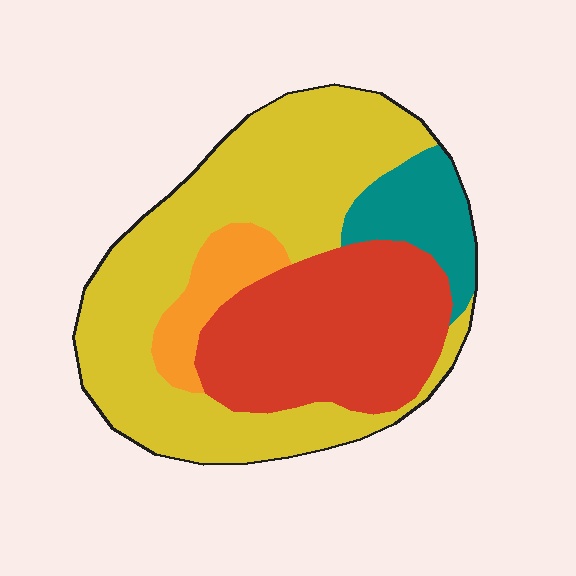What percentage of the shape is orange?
Orange covers 8% of the shape.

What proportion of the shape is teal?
Teal takes up about one tenth (1/10) of the shape.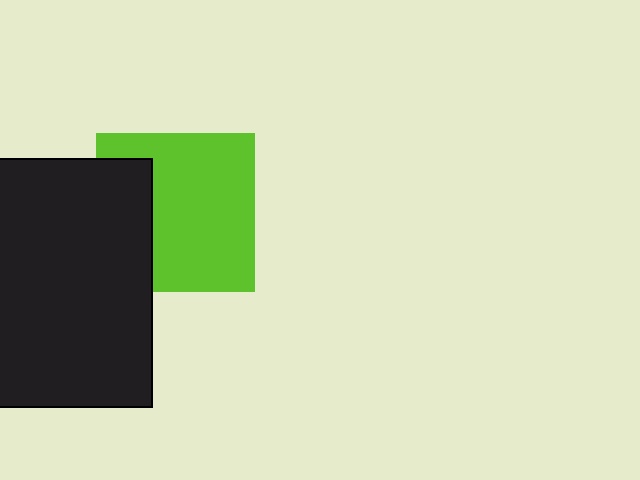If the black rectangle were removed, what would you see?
You would see the complete lime square.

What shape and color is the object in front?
The object in front is a black rectangle.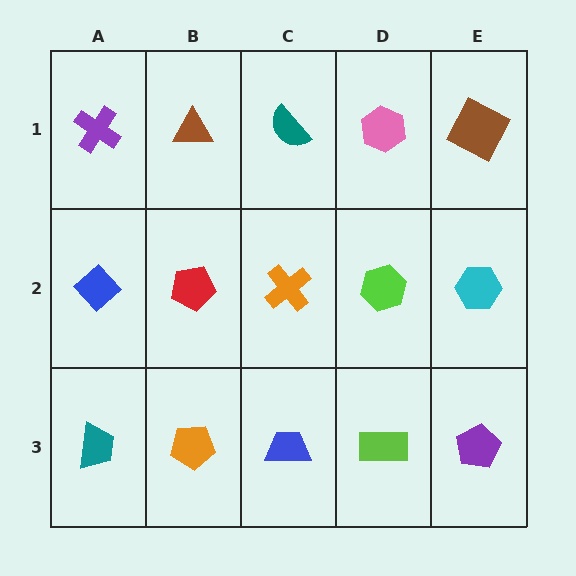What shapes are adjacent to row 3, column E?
A cyan hexagon (row 2, column E), a lime rectangle (row 3, column D).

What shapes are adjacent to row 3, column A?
A blue diamond (row 2, column A), an orange pentagon (row 3, column B).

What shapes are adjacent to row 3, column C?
An orange cross (row 2, column C), an orange pentagon (row 3, column B), a lime rectangle (row 3, column D).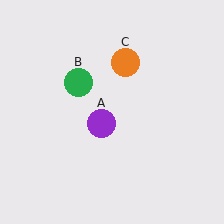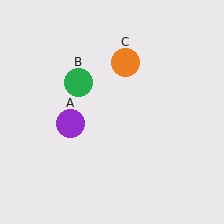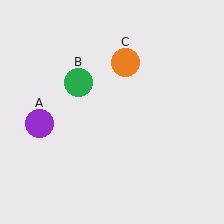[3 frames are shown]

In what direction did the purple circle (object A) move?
The purple circle (object A) moved left.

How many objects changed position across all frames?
1 object changed position: purple circle (object A).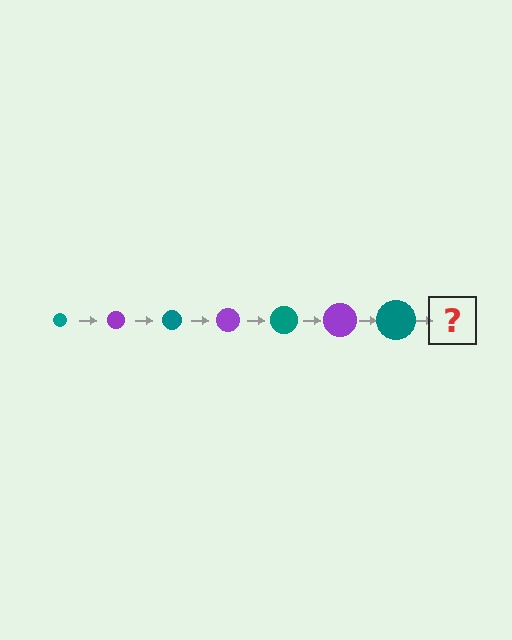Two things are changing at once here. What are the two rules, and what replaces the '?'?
The two rules are that the circle grows larger each step and the color cycles through teal and purple. The '?' should be a purple circle, larger than the previous one.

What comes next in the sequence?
The next element should be a purple circle, larger than the previous one.